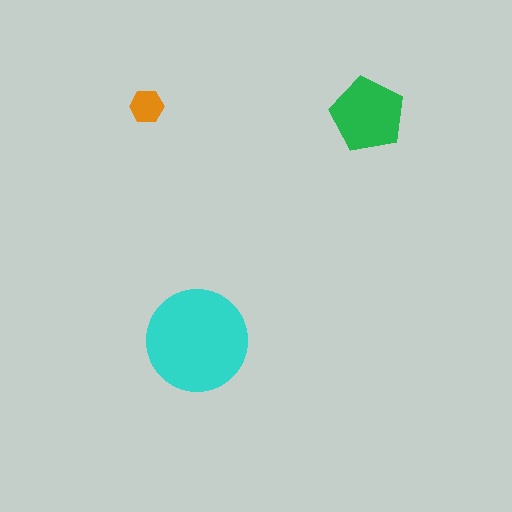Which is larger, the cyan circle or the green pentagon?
The cyan circle.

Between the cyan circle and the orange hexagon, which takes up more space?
The cyan circle.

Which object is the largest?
The cyan circle.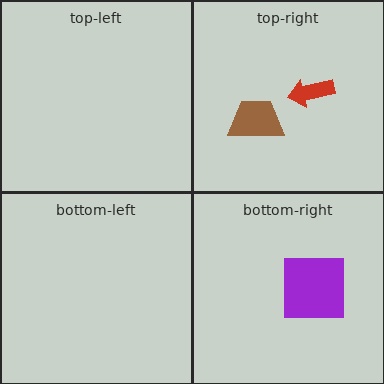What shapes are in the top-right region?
The brown trapezoid, the red arrow.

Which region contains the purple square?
The bottom-right region.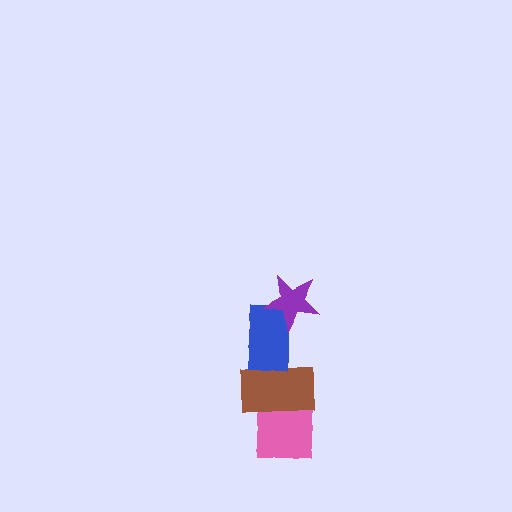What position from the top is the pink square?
The pink square is 4th from the top.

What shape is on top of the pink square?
The brown rectangle is on top of the pink square.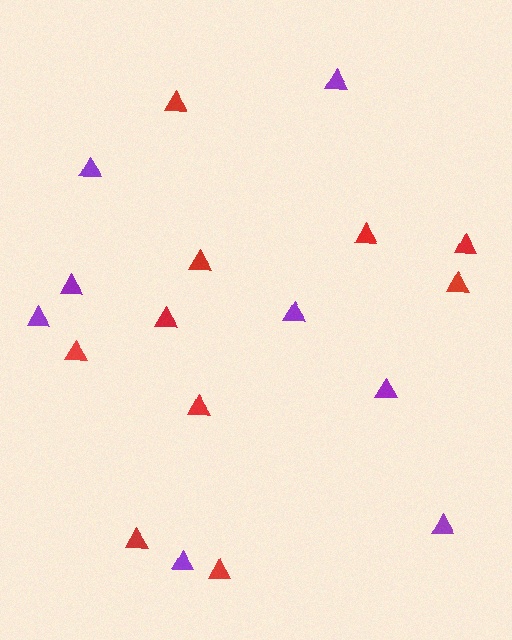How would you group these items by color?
There are 2 groups: one group of red triangles (10) and one group of purple triangles (8).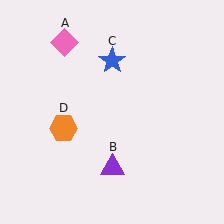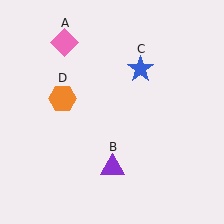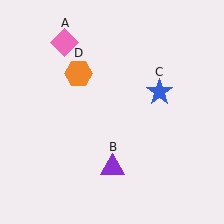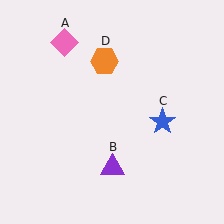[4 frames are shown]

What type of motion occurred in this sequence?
The blue star (object C), orange hexagon (object D) rotated clockwise around the center of the scene.